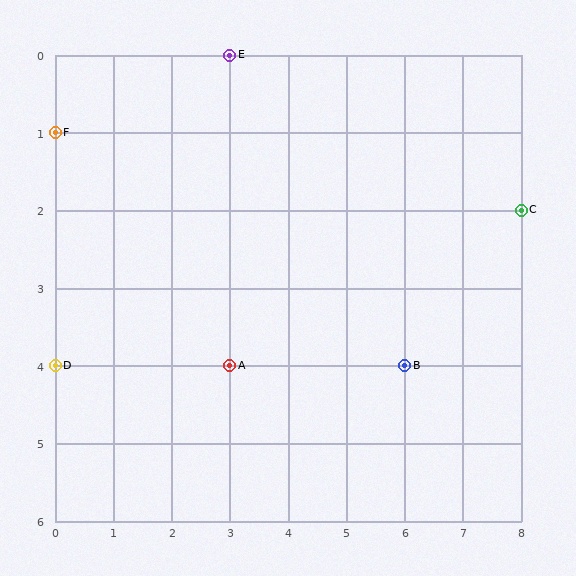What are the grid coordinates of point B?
Point B is at grid coordinates (6, 4).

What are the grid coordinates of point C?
Point C is at grid coordinates (8, 2).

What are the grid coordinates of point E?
Point E is at grid coordinates (3, 0).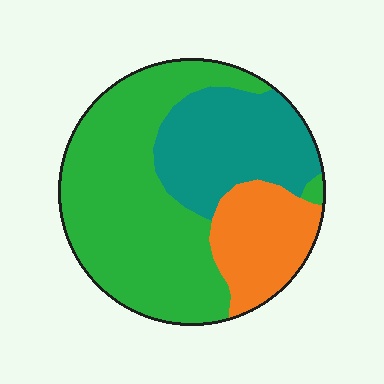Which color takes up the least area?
Orange, at roughly 20%.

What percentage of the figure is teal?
Teal takes up about one quarter (1/4) of the figure.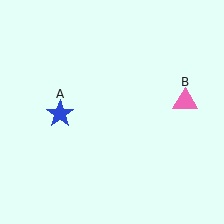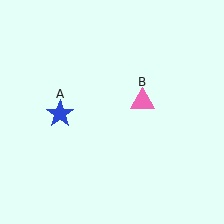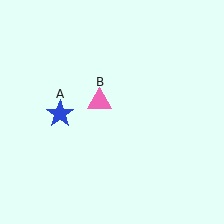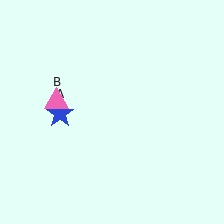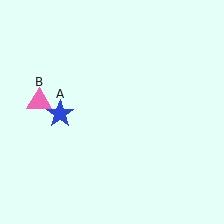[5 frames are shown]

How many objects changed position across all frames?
1 object changed position: pink triangle (object B).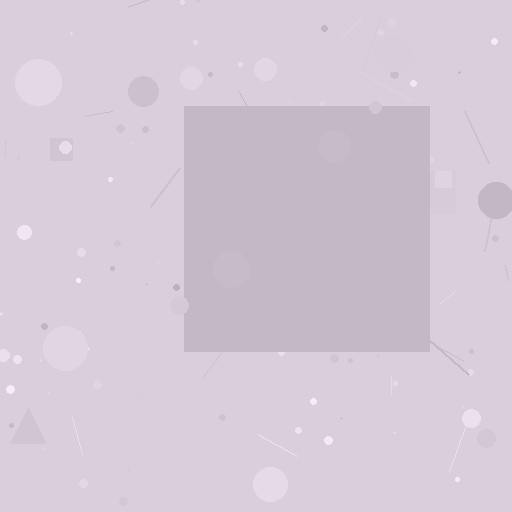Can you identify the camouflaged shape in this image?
The camouflaged shape is a square.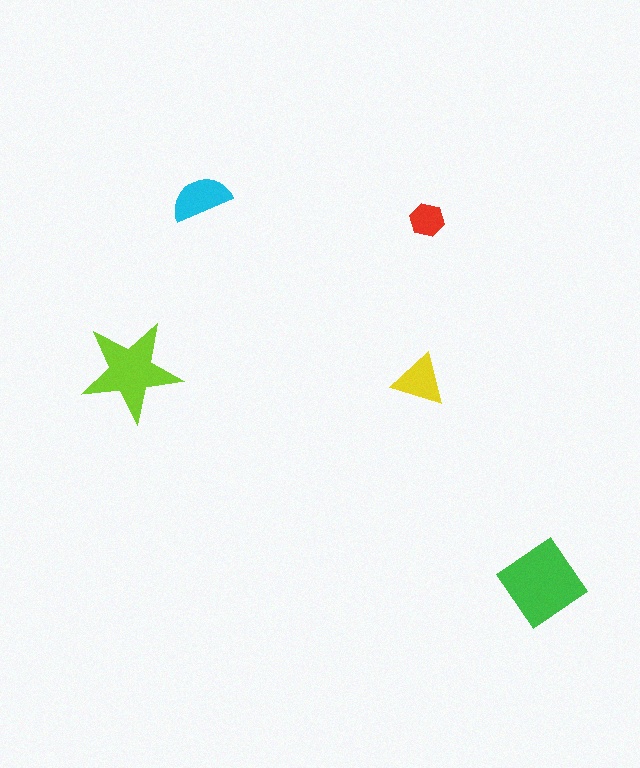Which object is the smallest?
The red hexagon.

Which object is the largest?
The green diamond.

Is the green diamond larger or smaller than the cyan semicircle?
Larger.